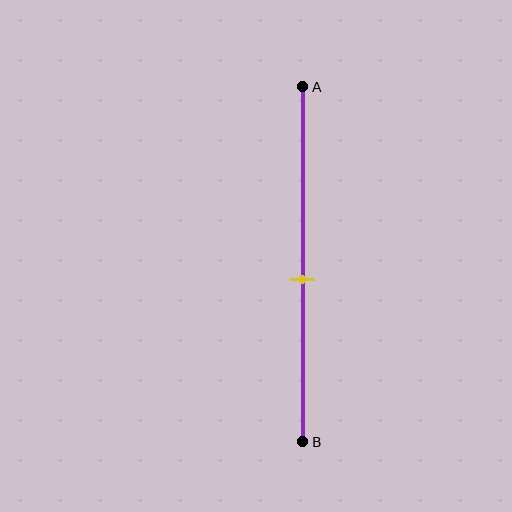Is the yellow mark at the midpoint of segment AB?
No, the mark is at about 55% from A, not at the 50% midpoint.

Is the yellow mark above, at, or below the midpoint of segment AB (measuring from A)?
The yellow mark is below the midpoint of segment AB.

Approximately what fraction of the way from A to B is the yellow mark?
The yellow mark is approximately 55% of the way from A to B.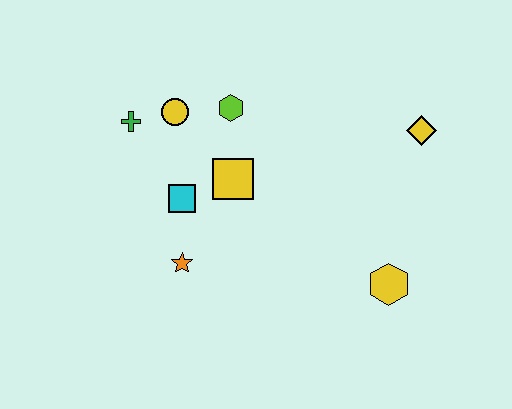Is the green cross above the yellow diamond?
Yes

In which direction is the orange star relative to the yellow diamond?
The orange star is to the left of the yellow diamond.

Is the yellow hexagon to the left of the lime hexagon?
No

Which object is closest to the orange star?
The cyan square is closest to the orange star.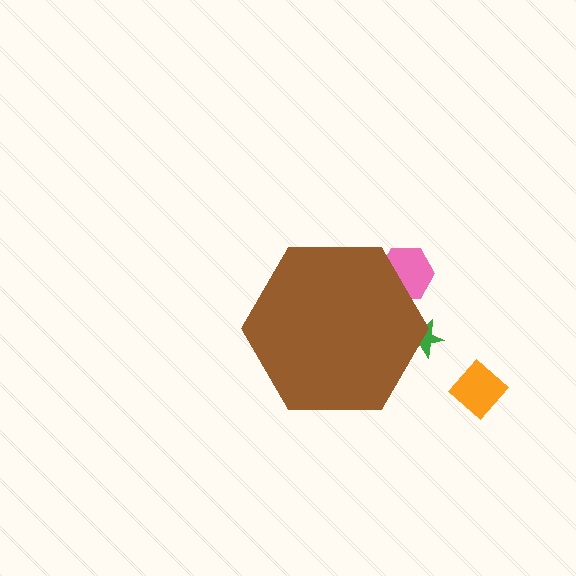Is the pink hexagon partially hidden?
Yes, the pink hexagon is partially hidden behind the brown hexagon.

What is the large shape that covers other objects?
A brown hexagon.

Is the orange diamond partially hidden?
No, the orange diamond is fully visible.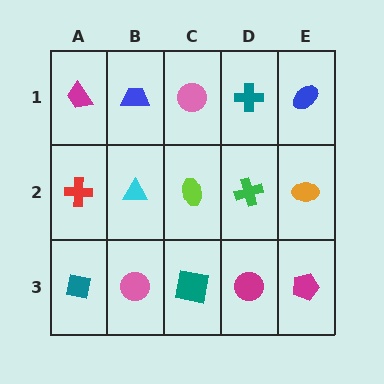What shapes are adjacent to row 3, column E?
An orange ellipse (row 2, column E), a magenta circle (row 3, column D).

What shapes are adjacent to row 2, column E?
A blue ellipse (row 1, column E), a magenta pentagon (row 3, column E), a green cross (row 2, column D).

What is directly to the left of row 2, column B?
A red cross.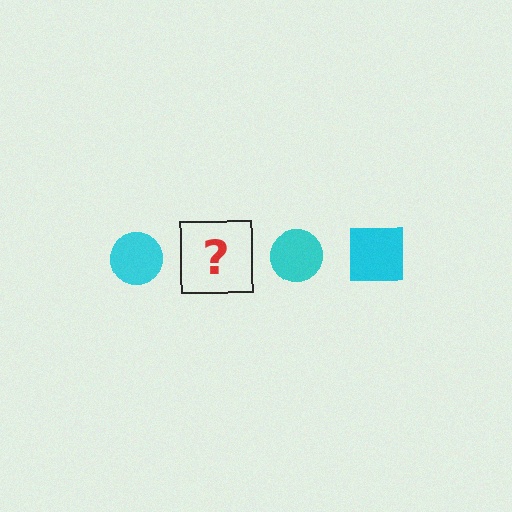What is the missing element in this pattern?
The missing element is a cyan square.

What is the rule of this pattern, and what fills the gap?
The rule is that the pattern cycles through circle, square shapes in cyan. The gap should be filled with a cyan square.